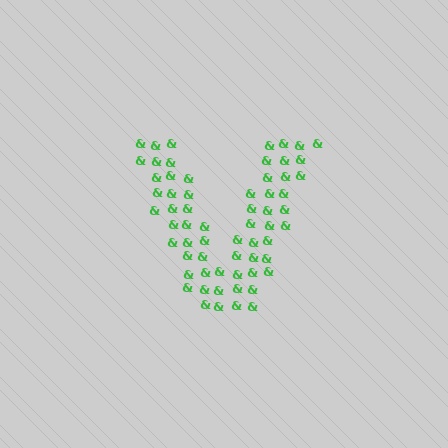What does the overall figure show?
The overall figure shows the letter V.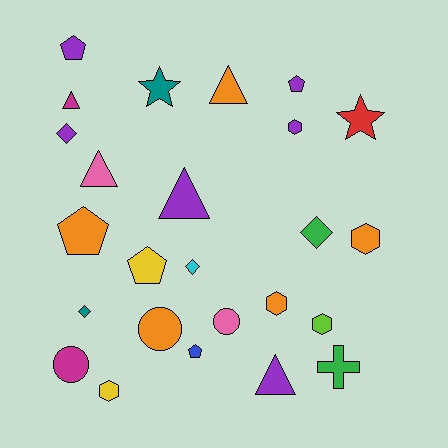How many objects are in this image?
There are 25 objects.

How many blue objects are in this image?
There is 1 blue object.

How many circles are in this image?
There are 3 circles.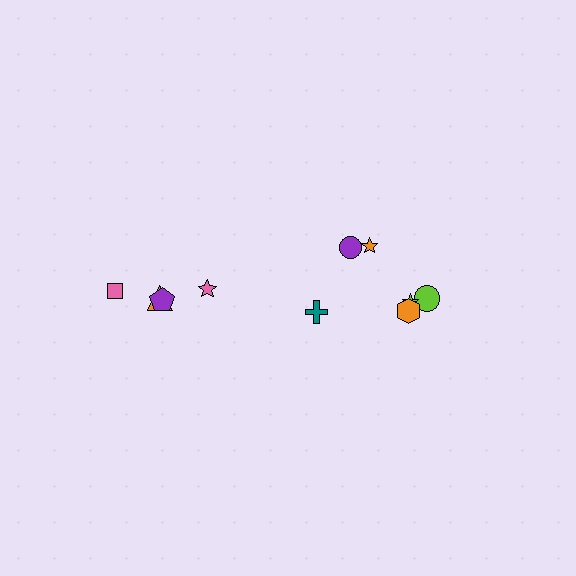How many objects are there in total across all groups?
There are 10 objects.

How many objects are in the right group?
There are 6 objects.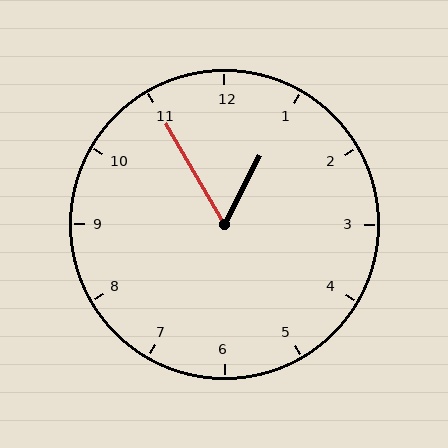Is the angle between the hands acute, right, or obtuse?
It is acute.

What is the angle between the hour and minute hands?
Approximately 58 degrees.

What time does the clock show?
12:55.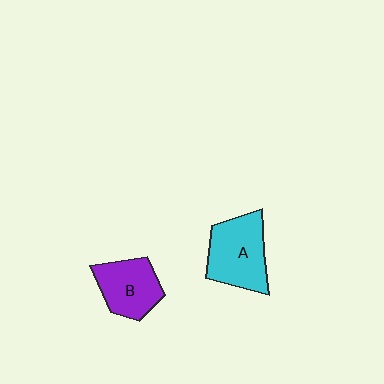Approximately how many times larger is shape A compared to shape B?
Approximately 1.2 times.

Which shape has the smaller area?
Shape B (purple).